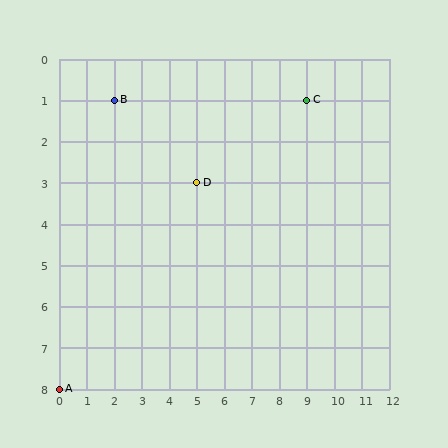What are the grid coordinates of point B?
Point B is at grid coordinates (2, 1).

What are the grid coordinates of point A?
Point A is at grid coordinates (0, 8).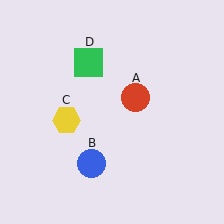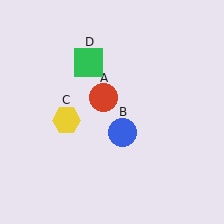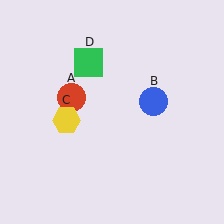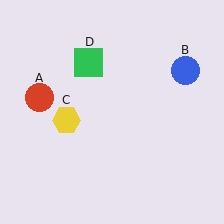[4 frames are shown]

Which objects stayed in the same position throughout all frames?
Yellow hexagon (object C) and green square (object D) remained stationary.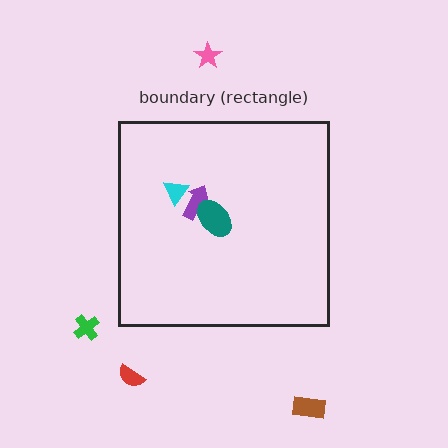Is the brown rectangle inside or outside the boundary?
Outside.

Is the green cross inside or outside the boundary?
Outside.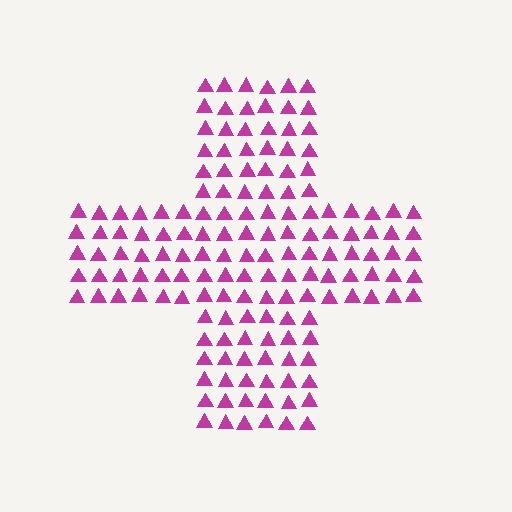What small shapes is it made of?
It is made of small triangles.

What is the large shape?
The large shape is a cross.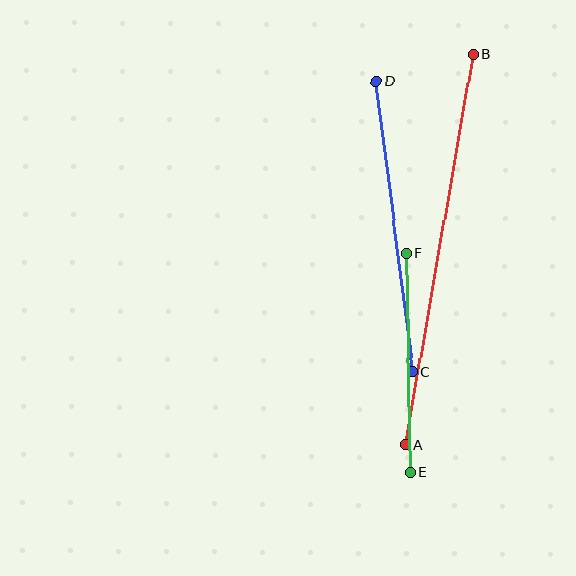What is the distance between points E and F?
The distance is approximately 219 pixels.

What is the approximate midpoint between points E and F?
The midpoint is at approximately (408, 363) pixels.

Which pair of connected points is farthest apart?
Points A and B are farthest apart.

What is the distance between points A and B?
The distance is approximately 396 pixels.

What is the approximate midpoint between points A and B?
The midpoint is at approximately (439, 250) pixels.